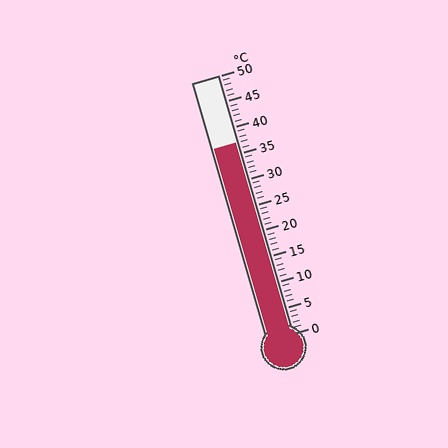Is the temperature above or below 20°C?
The temperature is above 20°C.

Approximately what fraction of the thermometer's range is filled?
The thermometer is filled to approximately 75% of its range.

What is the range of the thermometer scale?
The thermometer scale ranges from 0°C to 50°C.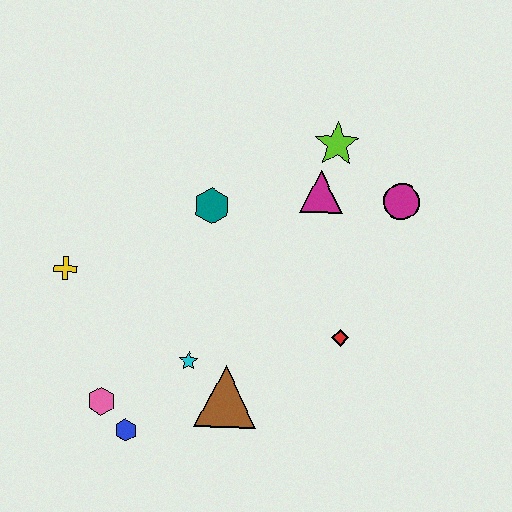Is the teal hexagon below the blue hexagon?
No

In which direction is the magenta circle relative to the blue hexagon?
The magenta circle is to the right of the blue hexagon.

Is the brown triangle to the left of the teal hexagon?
No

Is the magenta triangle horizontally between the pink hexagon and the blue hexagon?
No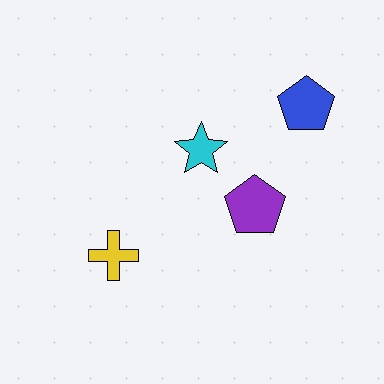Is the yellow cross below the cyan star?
Yes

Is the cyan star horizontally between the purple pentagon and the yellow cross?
Yes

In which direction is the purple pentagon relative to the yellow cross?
The purple pentagon is to the right of the yellow cross.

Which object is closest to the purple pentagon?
The cyan star is closest to the purple pentagon.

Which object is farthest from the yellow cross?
The blue pentagon is farthest from the yellow cross.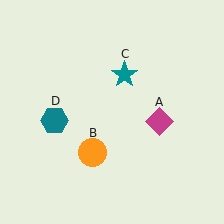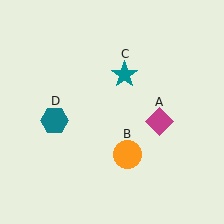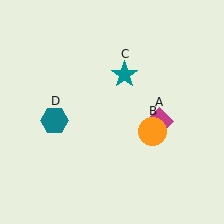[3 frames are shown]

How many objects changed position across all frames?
1 object changed position: orange circle (object B).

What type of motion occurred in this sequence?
The orange circle (object B) rotated counterclockwise around the center of the scene.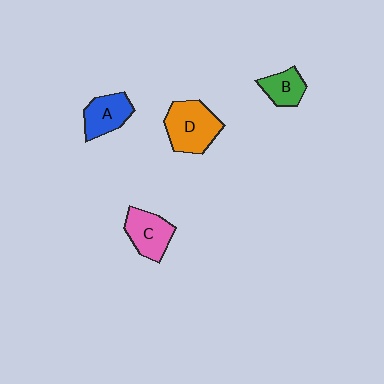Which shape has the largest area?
Shape D (orange).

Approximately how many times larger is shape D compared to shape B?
Approximately 1.8 times.